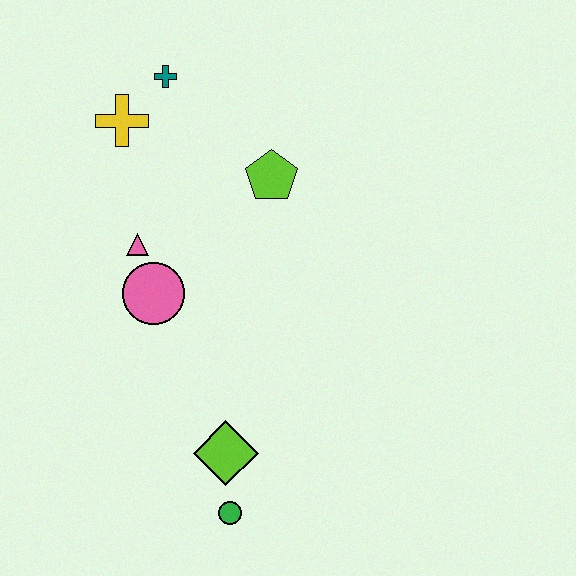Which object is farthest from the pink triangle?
The green circle is farthest from the pink triangle.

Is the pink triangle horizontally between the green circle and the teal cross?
No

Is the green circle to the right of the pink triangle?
Yes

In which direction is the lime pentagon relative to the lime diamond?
The lime pentagon is above the lime diamond.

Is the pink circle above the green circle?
Yes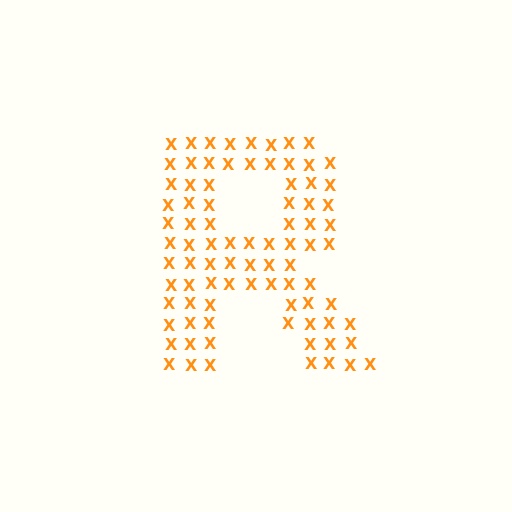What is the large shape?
The large shape is the letter R.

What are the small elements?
The small elements are letter X's.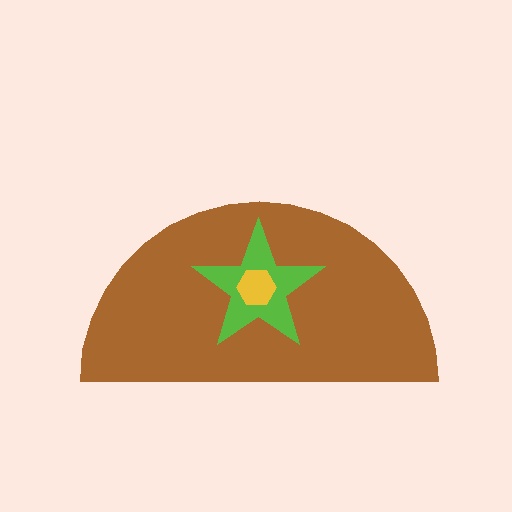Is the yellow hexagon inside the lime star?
Yes.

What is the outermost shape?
The brown semicircle.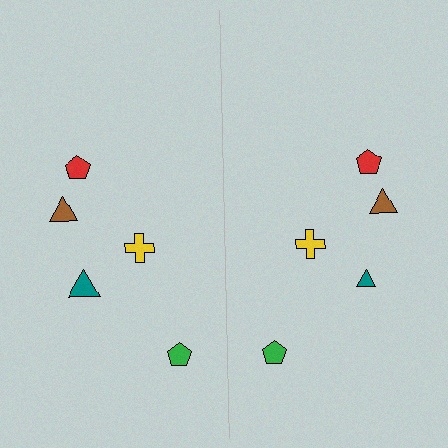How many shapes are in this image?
There are 10 shapes in this image.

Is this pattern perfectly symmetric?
No, the pattern is not perfectly symmetric. The teal triangle on the right side has a different size than its mirror counterpart.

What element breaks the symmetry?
The teal triangle on the right side has a different size than its mirror counterpart.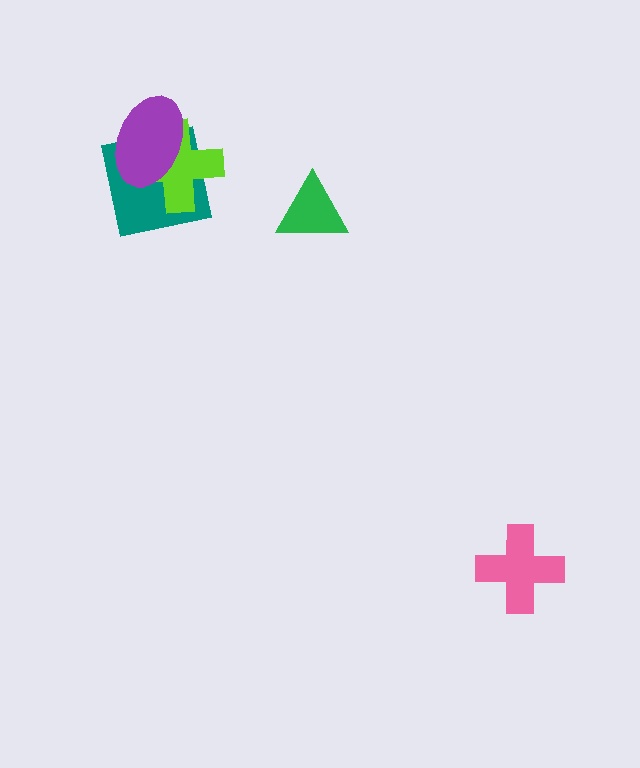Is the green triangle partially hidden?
No, no other shape covers it.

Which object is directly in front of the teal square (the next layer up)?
The lime cross is directly in front of the teal square.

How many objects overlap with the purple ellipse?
2 objects overlap with the purple ellipse.